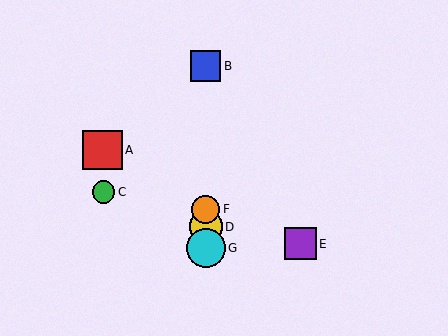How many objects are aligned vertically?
4 objects (B, D, F, G) are aligned vertically.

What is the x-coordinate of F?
Object F is at x≈206.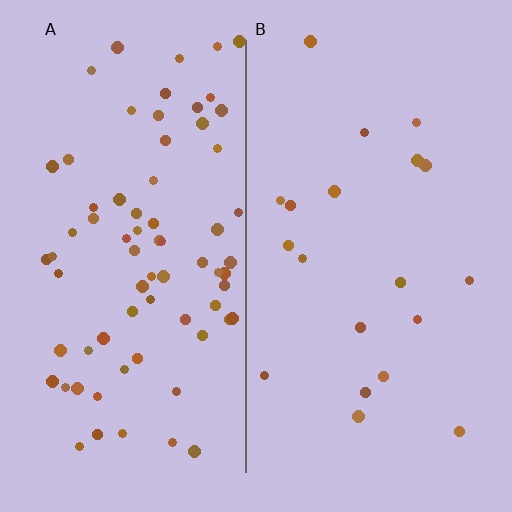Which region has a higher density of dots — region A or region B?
A (the left).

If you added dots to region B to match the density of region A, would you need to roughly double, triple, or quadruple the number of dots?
Approximately quadruple.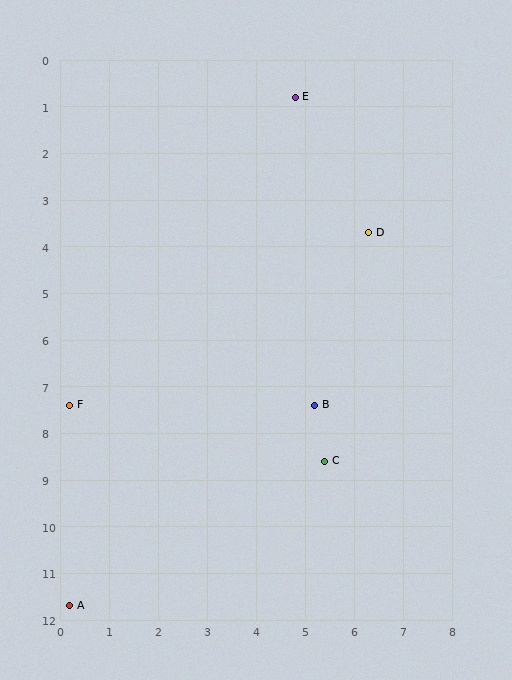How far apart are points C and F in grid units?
Points C and F are about 5.3 grid units apart.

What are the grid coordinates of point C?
Point C is at approximately (5.4, 8.6).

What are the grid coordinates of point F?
Point F is at approximately (0.2, 7.4).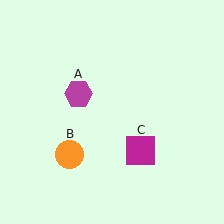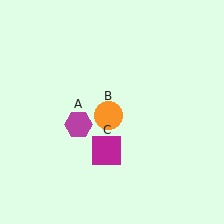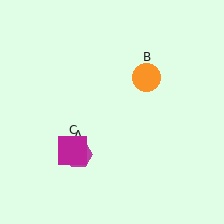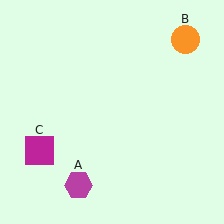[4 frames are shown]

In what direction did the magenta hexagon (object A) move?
The magenta hexagon (object A) moved down.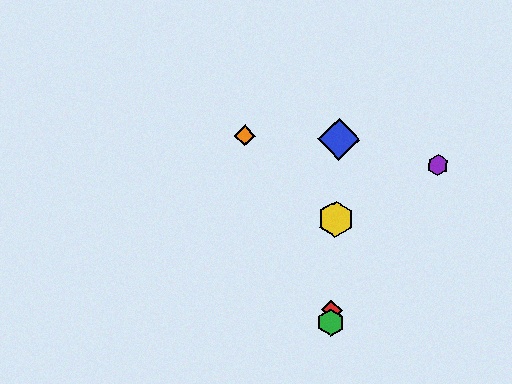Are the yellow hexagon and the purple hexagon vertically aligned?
No, the yellow hexagon is at x≈336 and the purple hexagon is at x≈438.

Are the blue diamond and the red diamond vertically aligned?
Yes, both are at x≈339.